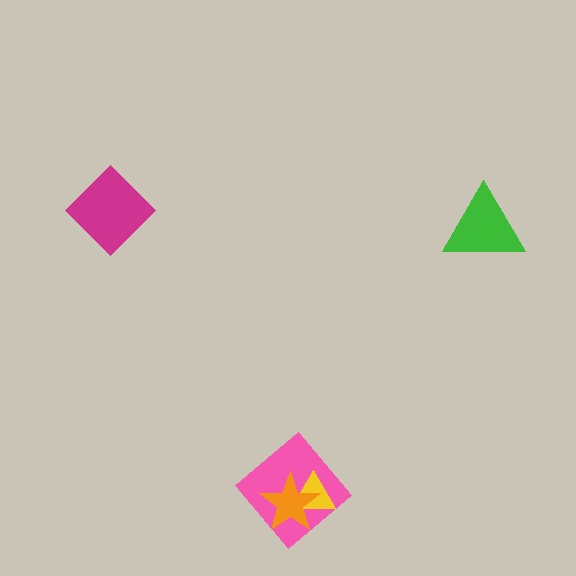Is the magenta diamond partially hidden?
No, no other shape covers it.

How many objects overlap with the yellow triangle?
2 objects overlap with the yellow triangle.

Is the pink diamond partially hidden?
Yes, it is partially covered by another shape.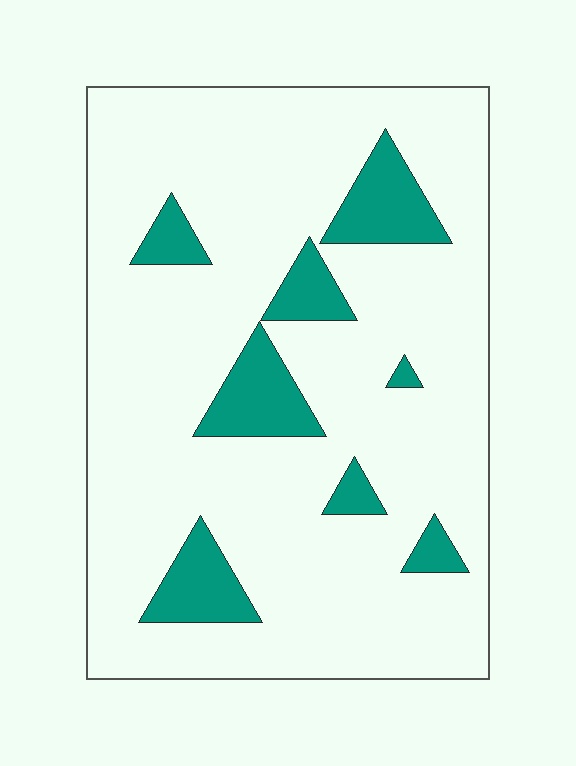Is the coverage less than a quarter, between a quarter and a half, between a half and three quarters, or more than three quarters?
Less than a quarter.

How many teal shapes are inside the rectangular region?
8.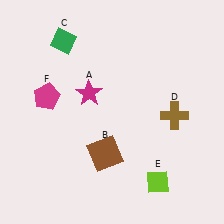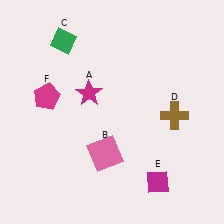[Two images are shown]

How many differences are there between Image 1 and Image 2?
There are 2 differences between the two images.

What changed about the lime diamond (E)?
In Image 1, E is lime. In Image 2, it changed to magenta.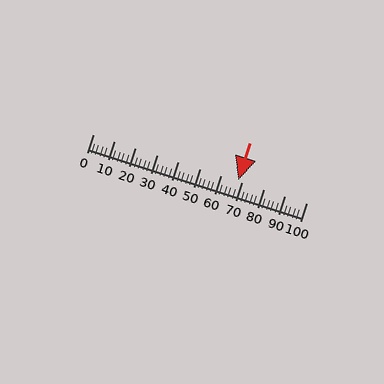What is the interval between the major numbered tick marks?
The major tick marks are spaced 10 units apart.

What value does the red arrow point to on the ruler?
The red arrow points to approximately 68.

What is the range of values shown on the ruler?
The ruler shows values from 0 to 100.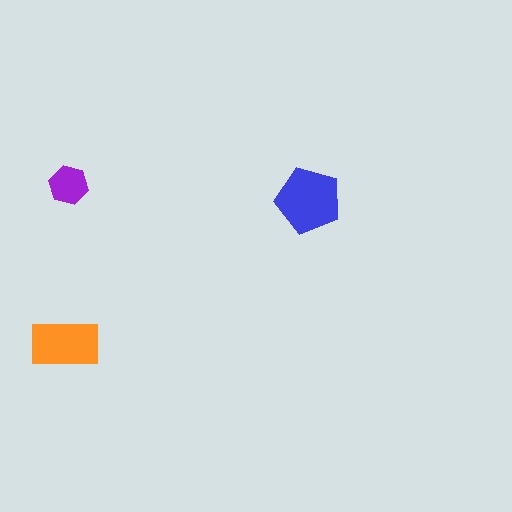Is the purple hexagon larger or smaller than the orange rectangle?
Smaller.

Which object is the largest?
The blue pentagon.